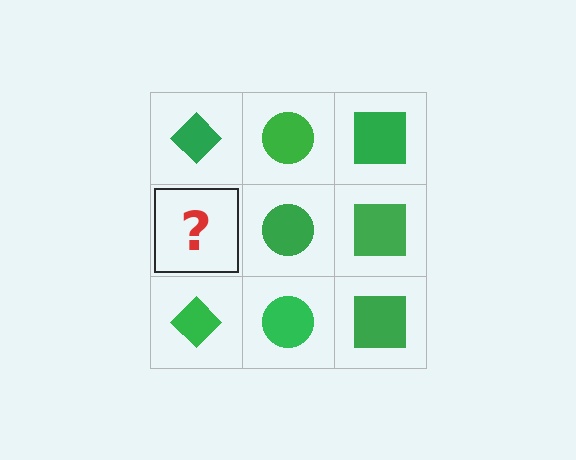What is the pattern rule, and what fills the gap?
The rule is that each column has a consistent shape. The gap should be filled with a green diamond.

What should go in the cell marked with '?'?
The missing cell should contain a green diamond.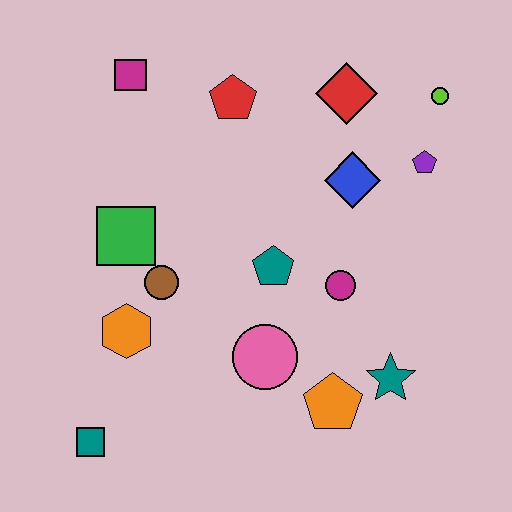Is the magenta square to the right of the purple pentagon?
No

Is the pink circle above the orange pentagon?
Yes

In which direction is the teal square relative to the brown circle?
The teal square is below the brown circle.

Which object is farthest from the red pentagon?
The teal square is farthest from the red pentagon.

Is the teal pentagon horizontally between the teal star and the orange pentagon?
No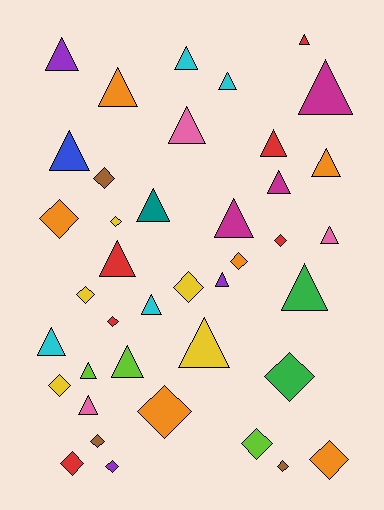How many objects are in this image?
There are 40 objects.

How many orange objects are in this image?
There are 6 orange objects.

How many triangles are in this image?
There are 23 triangles.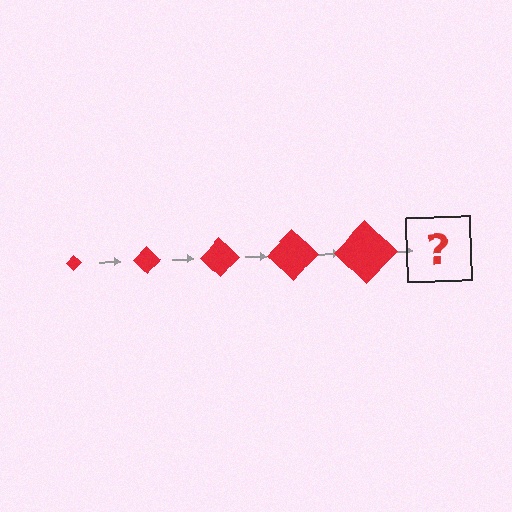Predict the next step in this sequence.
The next step is a red diamond, larger than the previous one.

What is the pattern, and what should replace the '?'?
The pattern is that the diamond gets progressively larger each step. The '?' should be a red diamond, larger than the previous one.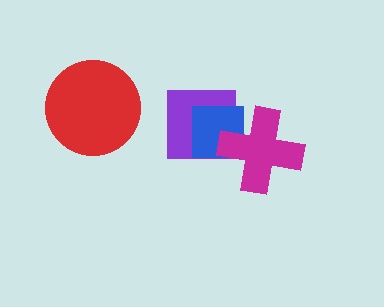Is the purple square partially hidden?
Yes, it is partially covered by another shape.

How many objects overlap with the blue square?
2 objects overlap with the blue square.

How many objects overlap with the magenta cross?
2 objects overlap with the magenta cross.